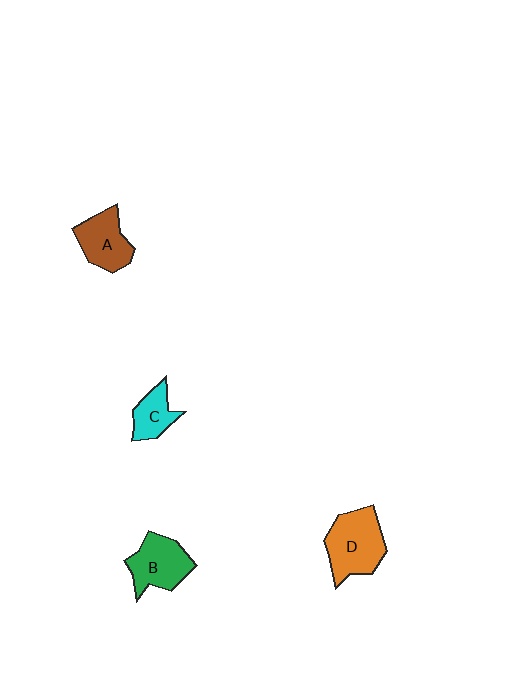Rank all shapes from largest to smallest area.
From largest to smallest: D (orange), B (green), A (brown), C (cyan).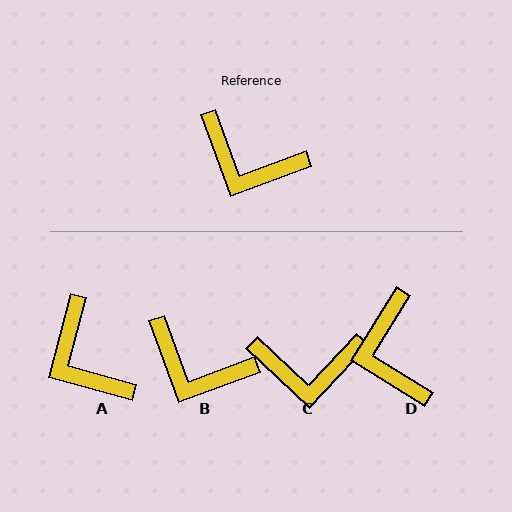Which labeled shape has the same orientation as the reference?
B.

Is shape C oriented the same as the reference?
No, it is off by about 27 degrees.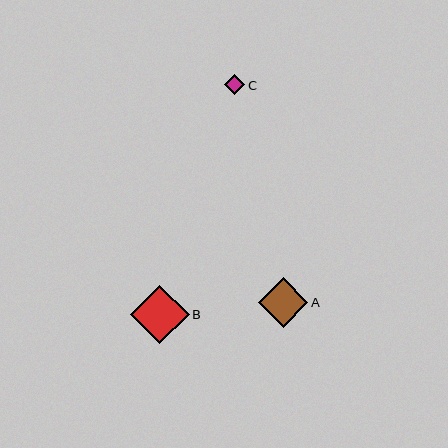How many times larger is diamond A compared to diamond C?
Diamond A is approximately 2.4 times the size of diamond C.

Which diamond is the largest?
Diamond B is the largest with a size of approximately 58 pixels.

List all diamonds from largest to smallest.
From largest to smallest: B, A, C.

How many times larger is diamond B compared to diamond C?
Diamond B is approximately 2.9 times the size of diamond C.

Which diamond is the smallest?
Diamond C is the smallest with a size of approximately 20 pixels.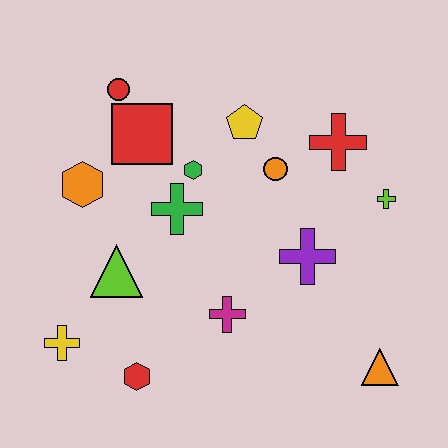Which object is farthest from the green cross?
The orange triangle is farthest from the green cross.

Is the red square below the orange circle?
No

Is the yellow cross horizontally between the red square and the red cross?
No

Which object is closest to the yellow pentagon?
The orange circle is closest to the yellow pentagon.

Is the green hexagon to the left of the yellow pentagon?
Yes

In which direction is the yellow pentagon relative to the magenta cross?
The yellow pentagon is above the magenta cross.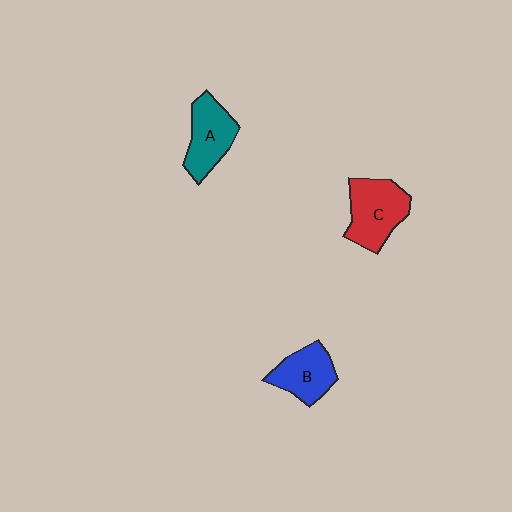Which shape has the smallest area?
Shape B (blue).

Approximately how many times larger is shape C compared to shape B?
Approximately 1.3 times.